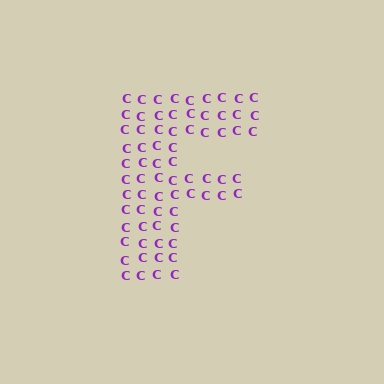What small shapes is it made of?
It is made of small letter C's.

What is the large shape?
The large shape is the letter F.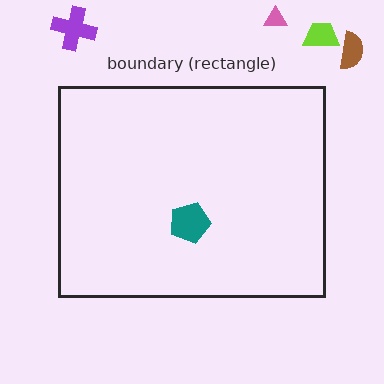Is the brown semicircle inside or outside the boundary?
Outside.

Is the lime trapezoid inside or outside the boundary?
Outside.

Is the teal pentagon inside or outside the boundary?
Inside.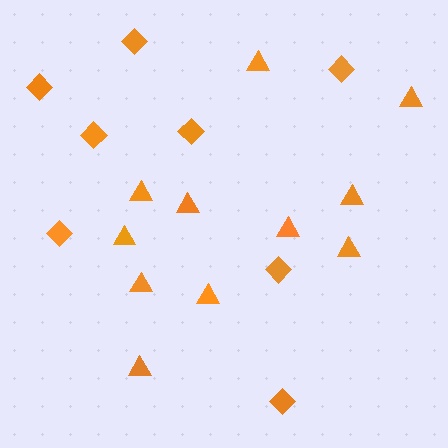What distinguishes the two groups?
There are 2 groups: one group of triangles (11) and one group of diamonds (8).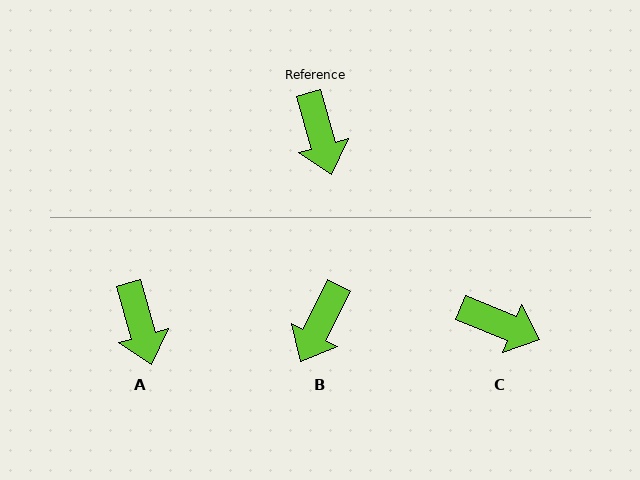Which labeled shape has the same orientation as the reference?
A.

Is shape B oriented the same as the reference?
No, it is off by about 42 degrees.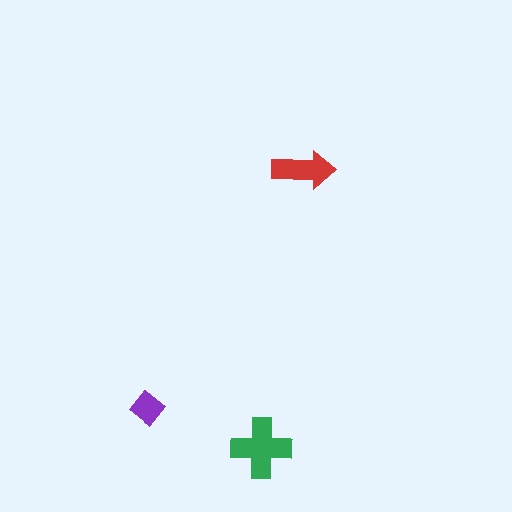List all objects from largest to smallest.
The green cross, the red arrow, the purple diamond.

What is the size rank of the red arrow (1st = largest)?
2nd.